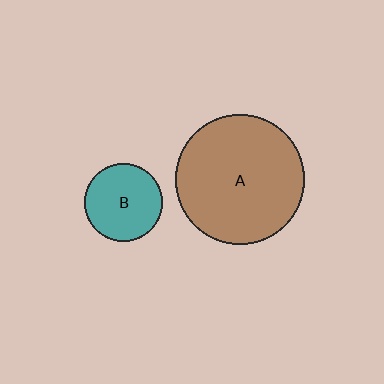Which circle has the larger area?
Circle A (brown).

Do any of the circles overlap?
No, none of the circles overlap.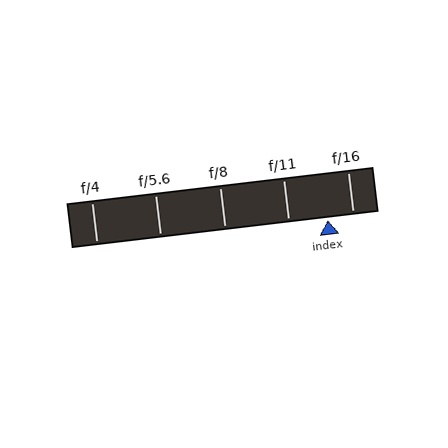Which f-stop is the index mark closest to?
The index mark is closest to f/16.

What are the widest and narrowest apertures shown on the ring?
The widest aperture shown is f/4 and the narrowest is f/16.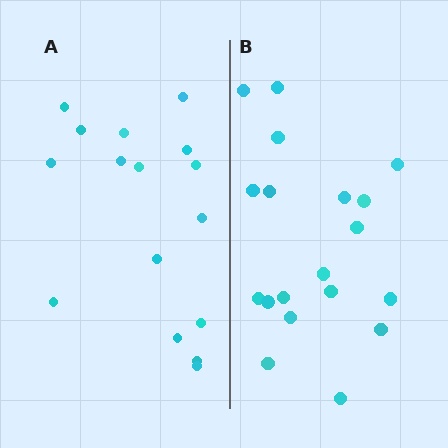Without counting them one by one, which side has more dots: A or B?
Region B (the right region) has more dots.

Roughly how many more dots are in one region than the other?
Region B has just a few more — roughly 2 or 3 more dots than region A.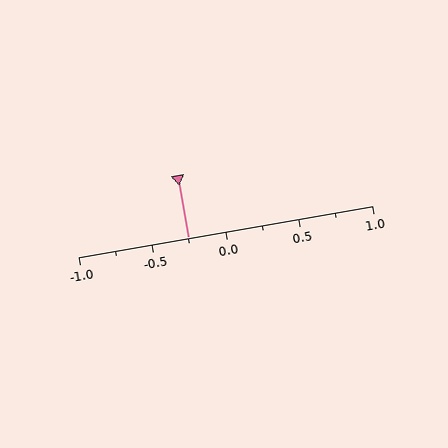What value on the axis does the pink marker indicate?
The marker indicates approximately -0.25.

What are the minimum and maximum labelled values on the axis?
The axis runs from -1.0 to 1.0.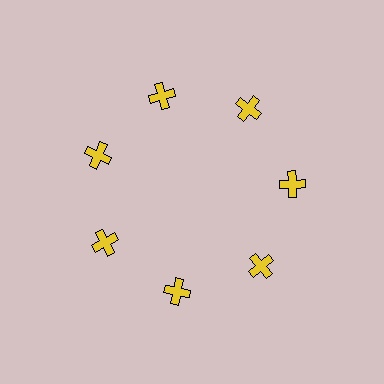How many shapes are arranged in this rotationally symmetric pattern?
There are 7 shapes, arranged in 7 groups of 1.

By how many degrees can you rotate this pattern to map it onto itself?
The pattern maps onto itself every 51 degrees of rotation.